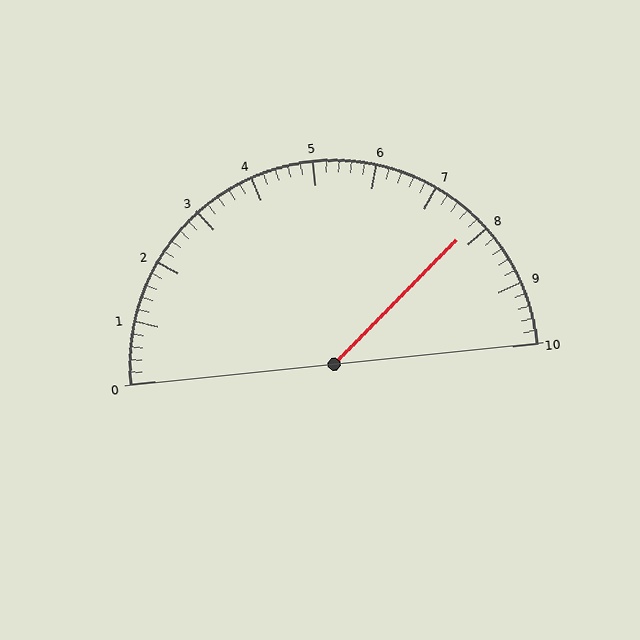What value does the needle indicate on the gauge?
The needle indicates approximately 7.8.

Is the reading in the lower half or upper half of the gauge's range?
The reading is in the upper half of the range (0 to 10).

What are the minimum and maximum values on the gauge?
The gauge ranges from 0 to 10.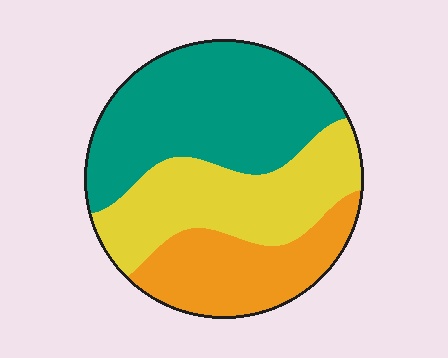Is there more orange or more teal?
Teal.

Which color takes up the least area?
Orange, at roughly 25%.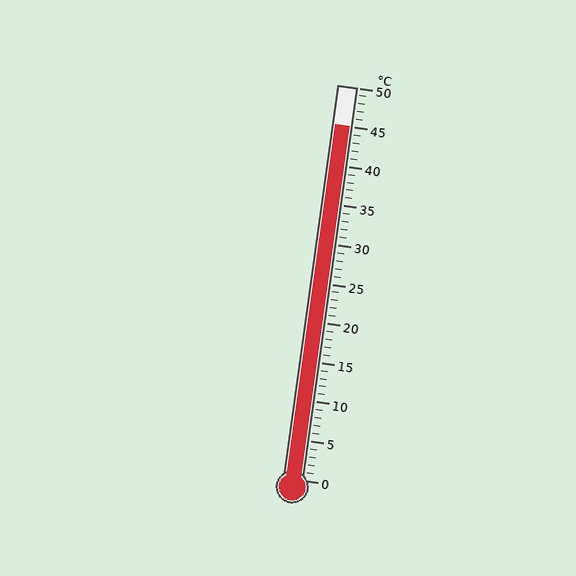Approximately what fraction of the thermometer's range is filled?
The thermometer is filled to approximately 90% of its range.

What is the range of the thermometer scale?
The thermometer scale ranges from 0°C to 50°C.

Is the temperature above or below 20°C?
The temperature is above 20°C.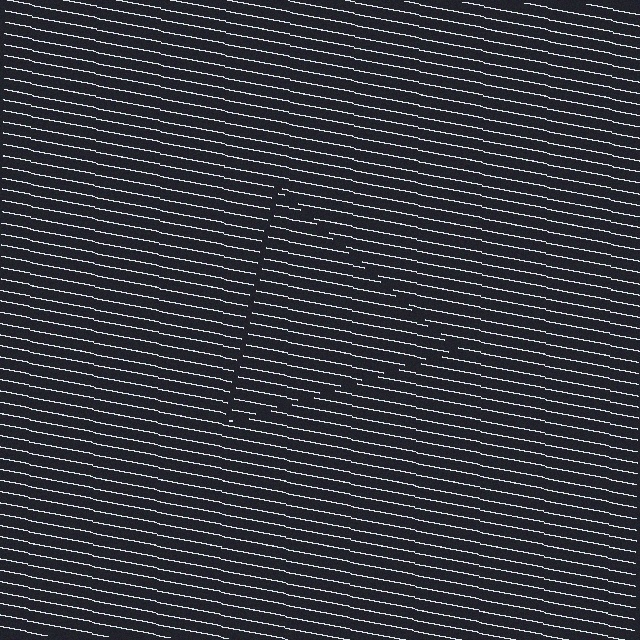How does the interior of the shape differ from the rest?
The interior of the shape contains the same grating, shifted by half a period — the contour is defined by the phase discontinuity where line-ends from the inner and outer gratings abut.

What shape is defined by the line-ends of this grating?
An illusory triangle. The interior of the shape contains the same grating, shifted by half a period — the contour is defined by the phase discontinuity where line-ends from the inner and outer gratings abut.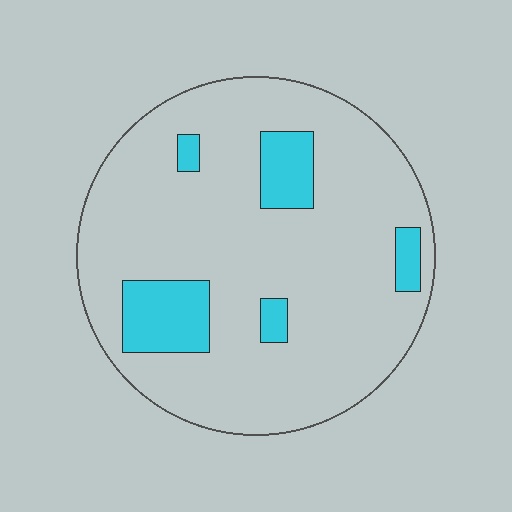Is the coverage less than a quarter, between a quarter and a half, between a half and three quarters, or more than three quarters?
Less than a quarter.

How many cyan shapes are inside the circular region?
5.